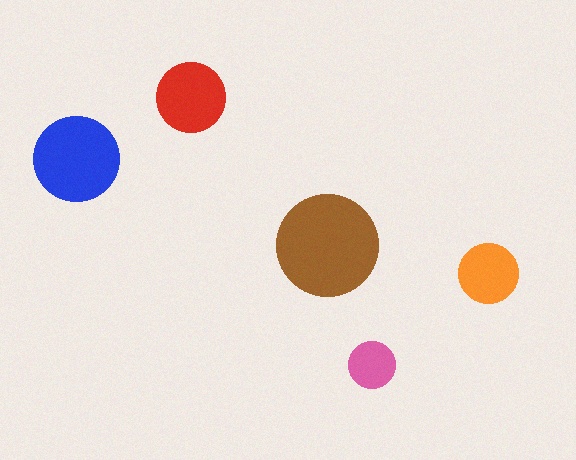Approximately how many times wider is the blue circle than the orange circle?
About 1.5 times wider.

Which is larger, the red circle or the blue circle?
The blue one.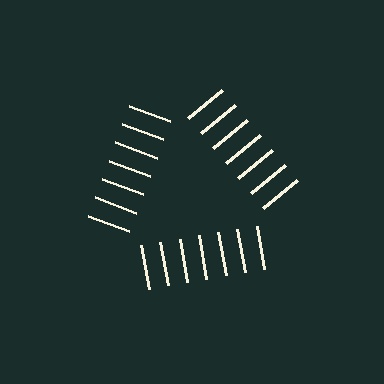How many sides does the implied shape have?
3 sides — the line-ends trace a triangle.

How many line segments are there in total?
21 — 7 along each of the 3 edges.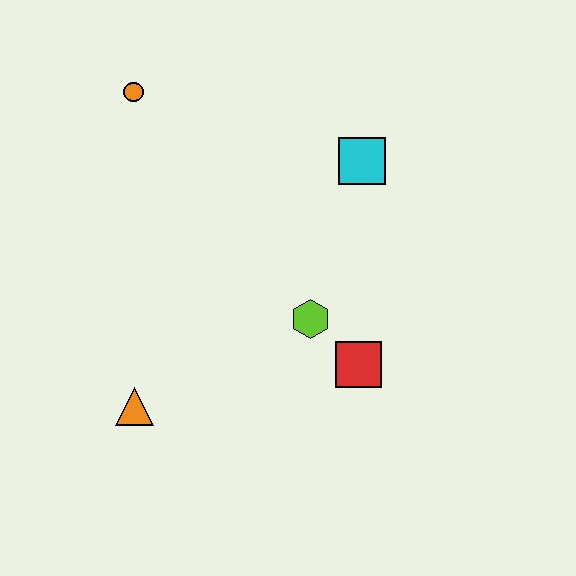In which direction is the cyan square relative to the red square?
The cyan square is above the red square.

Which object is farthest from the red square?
The orange circle is farthest from the red square.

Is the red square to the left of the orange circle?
No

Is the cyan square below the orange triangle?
No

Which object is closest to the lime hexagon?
The red square is closest to the lime hexagon.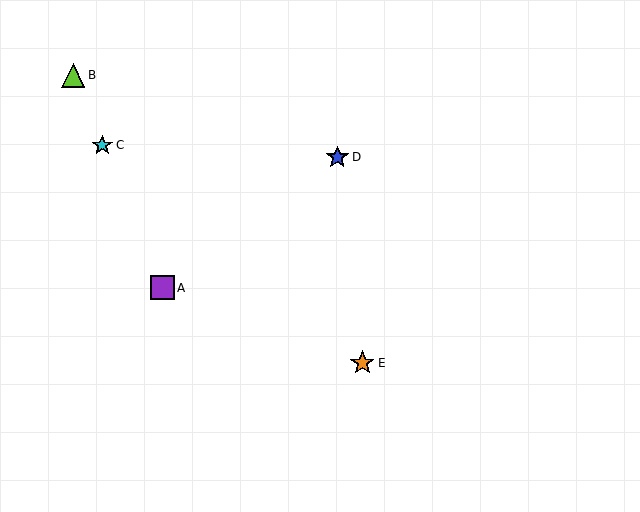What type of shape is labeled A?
Shape A is a purple square.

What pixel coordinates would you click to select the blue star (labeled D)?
Click at (337, 157) to select the blue star D.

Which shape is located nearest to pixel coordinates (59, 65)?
The lime triangle (labeled B) at (73, 75) is nearest to that location.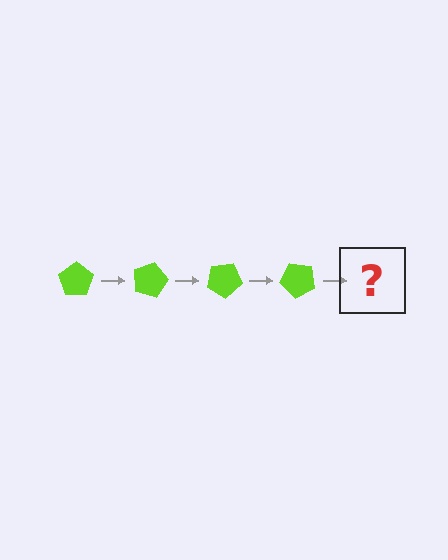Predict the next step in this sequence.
The next step is a lime pentagon rotated 60 degrees.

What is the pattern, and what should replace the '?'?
The pattern is that the pentagon rotates 15 degrees each step. The '?' should be a lime pentagon rotated 60 degrees.